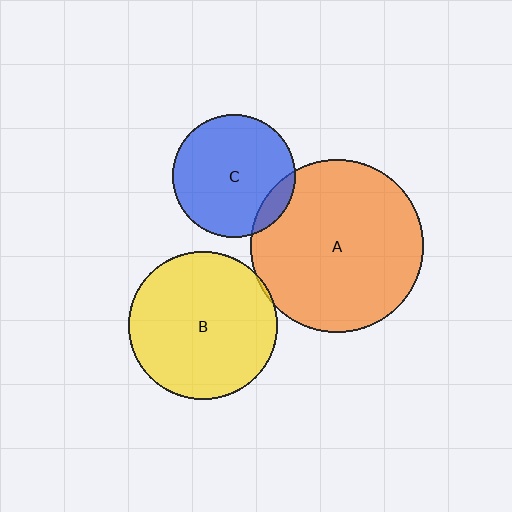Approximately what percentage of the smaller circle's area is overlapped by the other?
Approximately 5%.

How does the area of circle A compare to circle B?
Approximately 1.4 times.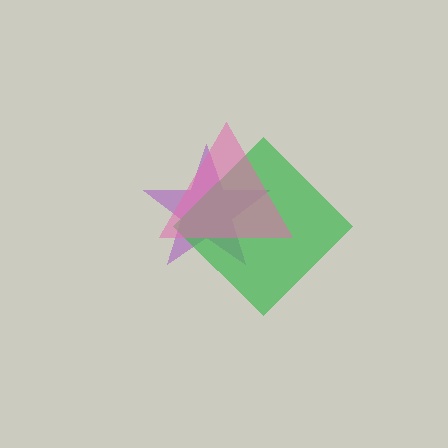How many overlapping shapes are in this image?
There are 3 overlapping shapes in the image.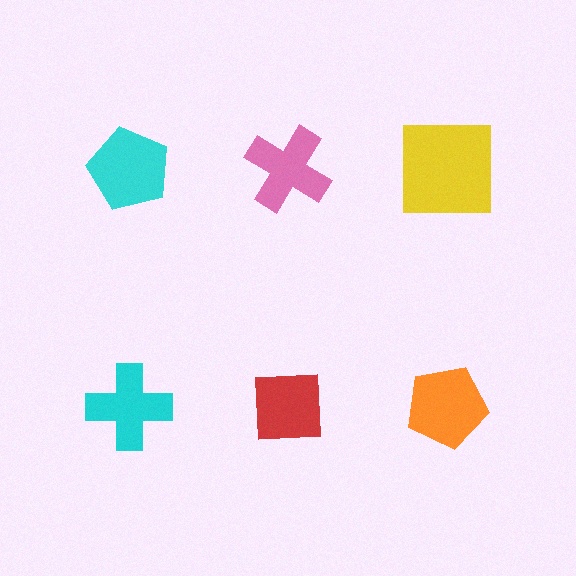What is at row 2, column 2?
A red square.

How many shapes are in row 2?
3 shapes.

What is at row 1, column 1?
A cyan pentagon.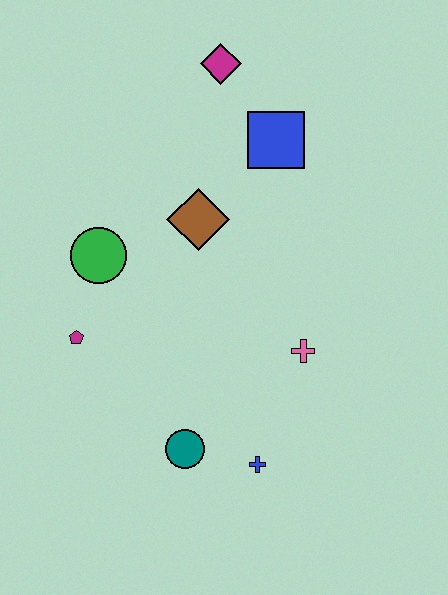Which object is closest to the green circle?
The magenta pentagon is closest to the green circle.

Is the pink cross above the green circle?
No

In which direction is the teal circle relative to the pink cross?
The teal circle is to the left of the pink cross.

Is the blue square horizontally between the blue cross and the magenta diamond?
No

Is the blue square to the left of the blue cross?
No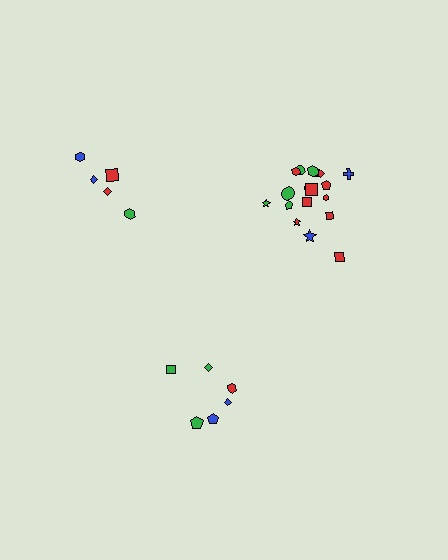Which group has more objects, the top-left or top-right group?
The top-right group.